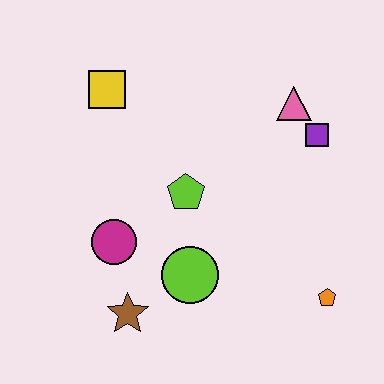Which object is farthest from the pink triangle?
The brown star is farthest from the pink triangle.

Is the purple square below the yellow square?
Yes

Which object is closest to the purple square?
The pink triangle is closest to the purple square.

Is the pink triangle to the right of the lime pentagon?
Yes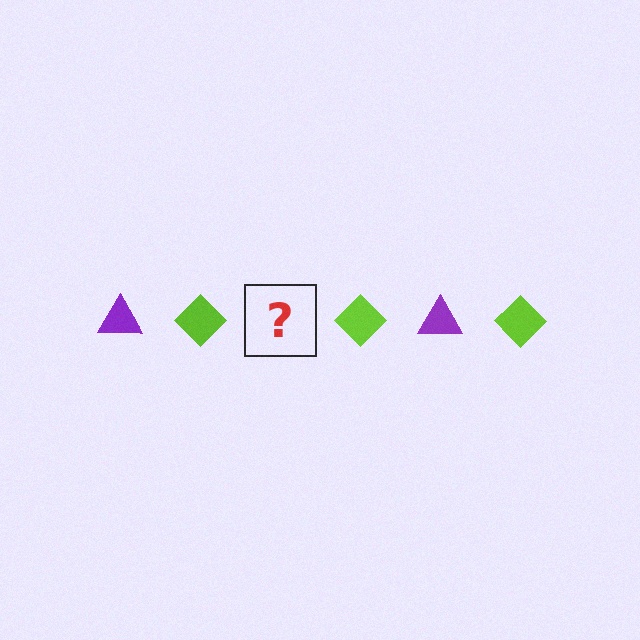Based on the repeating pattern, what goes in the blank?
The blank should be a purple triangle.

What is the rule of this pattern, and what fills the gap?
The rule is that the pattern alternates between purple triangle and lime diamond. The gap should be filled with a purple triangle.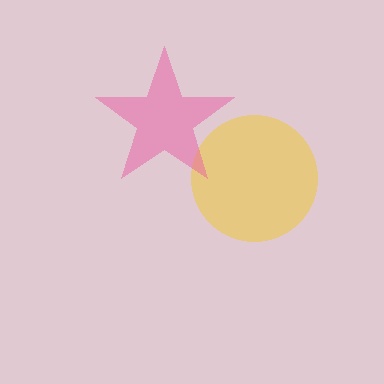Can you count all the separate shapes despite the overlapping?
Yes, there are 2 separate shapes.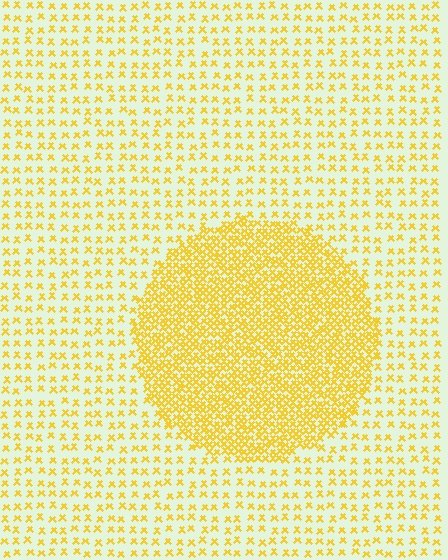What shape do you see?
I see a circle.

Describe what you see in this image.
The image contains small yellow elements arranged at two different densities. A circle-shaped region is visible where the elements are more densely packed than the surrounding area.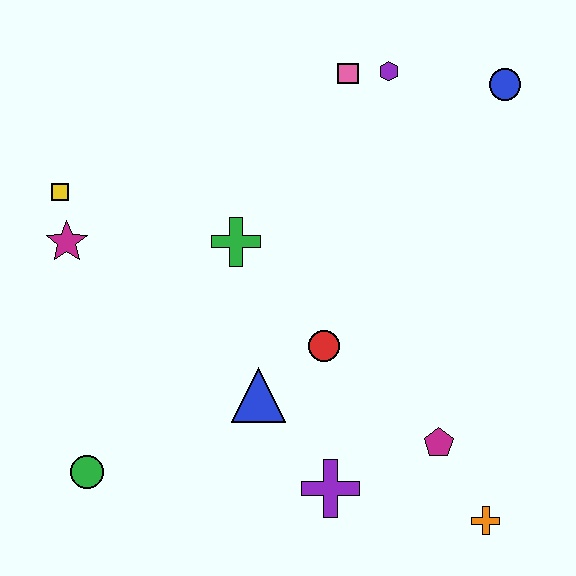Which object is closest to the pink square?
The purple hexagon is closest to the pink square.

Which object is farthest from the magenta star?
The orange cross is farthest from the magenta star.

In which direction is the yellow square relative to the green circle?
The yellow square is above the green circle.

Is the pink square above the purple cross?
Yes